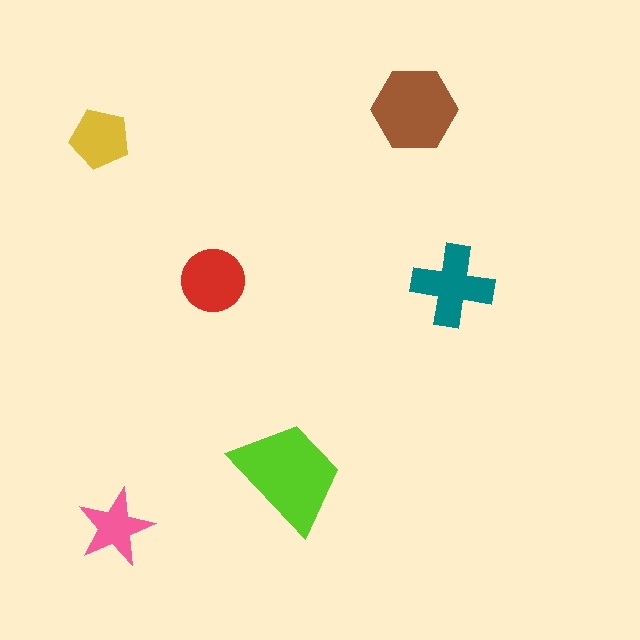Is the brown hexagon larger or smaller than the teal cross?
Larger.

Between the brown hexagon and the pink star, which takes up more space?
The brown hexagon.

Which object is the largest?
The lime trapezoid.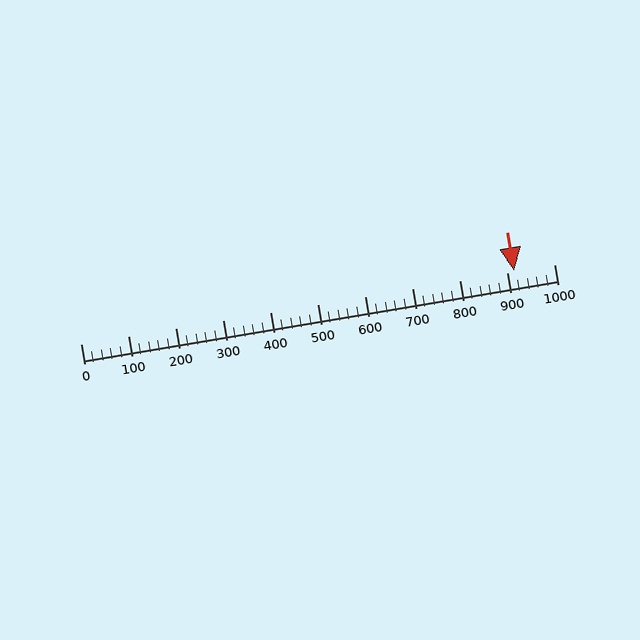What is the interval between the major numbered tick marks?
The major tick marks are spaced 100 units apart.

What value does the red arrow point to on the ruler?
The red arrow points to approximately 915.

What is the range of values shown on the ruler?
The ruler shows values from 0 to 1000.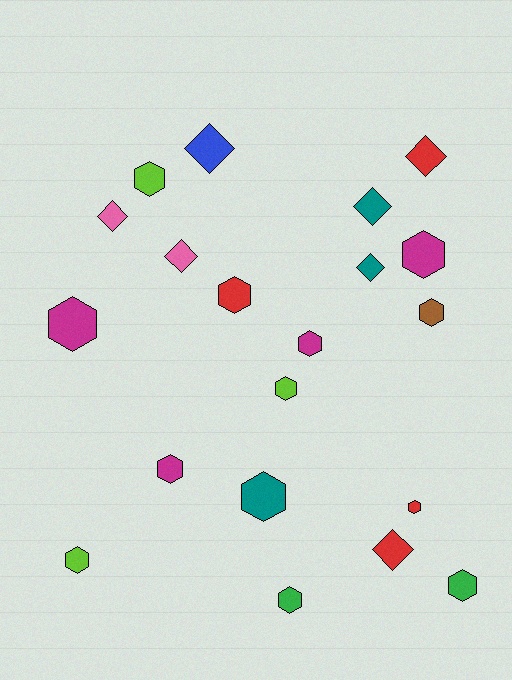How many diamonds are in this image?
There are 7 diamonds.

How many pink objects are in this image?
There are 2 pink objects.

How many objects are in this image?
There are 20 objects.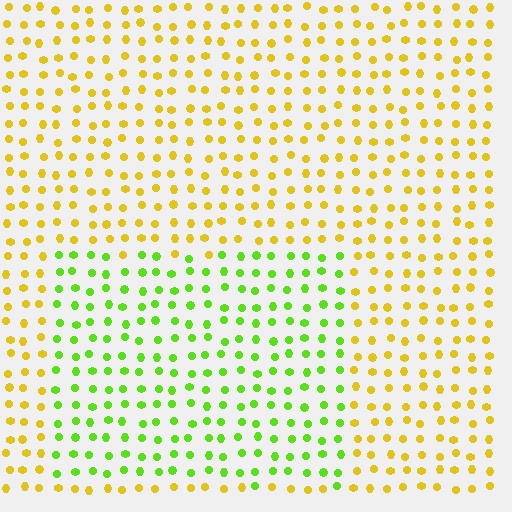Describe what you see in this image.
The image is filled with small yellow elements in a uniform arrangement. A rectangle-shaped region is visible where the elements are tinted to a slightly different hue, forming a subtle color boundary.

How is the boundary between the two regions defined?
The boundary is defined purely by a slight shift in hue (about 50 degrees). Spacing, size, and orientation are identical on both sides.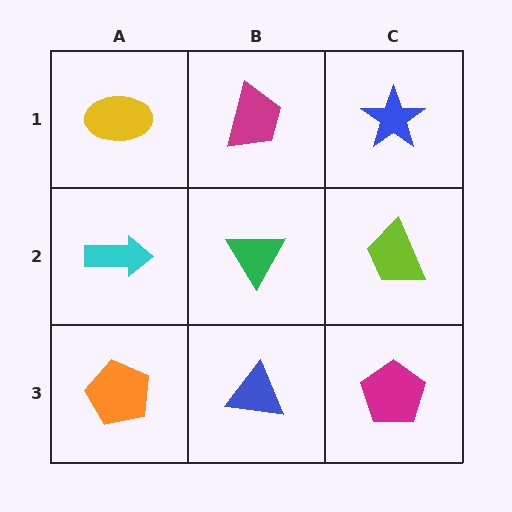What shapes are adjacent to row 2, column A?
A yellow ellipse (row 1, column A), an orange pentagon (row 3, column A), a green triangle (row 2, column B).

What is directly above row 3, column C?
A lime trapezoid.